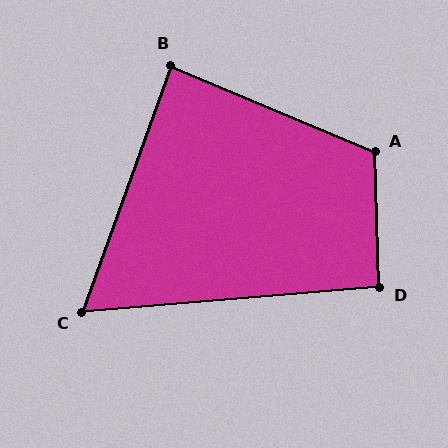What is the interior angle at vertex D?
Approximately 93 degrees (approximately right).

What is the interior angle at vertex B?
Approximately 87 degrees (approximately right).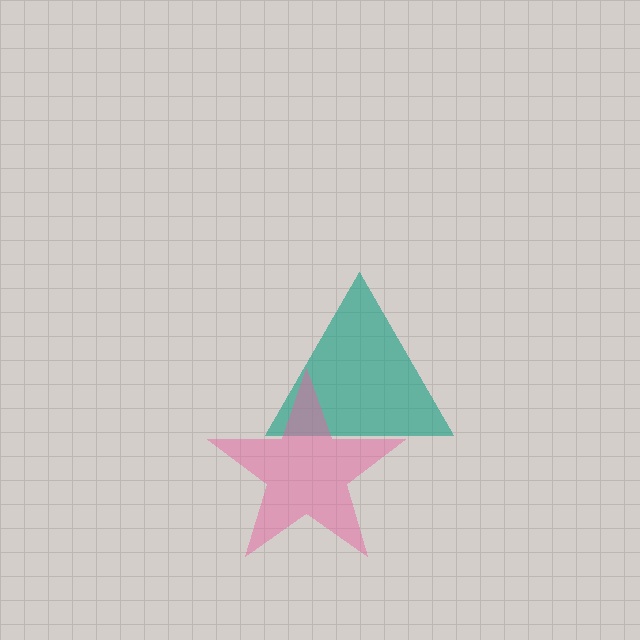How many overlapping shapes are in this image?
There are 2 overlapping shapes in the image.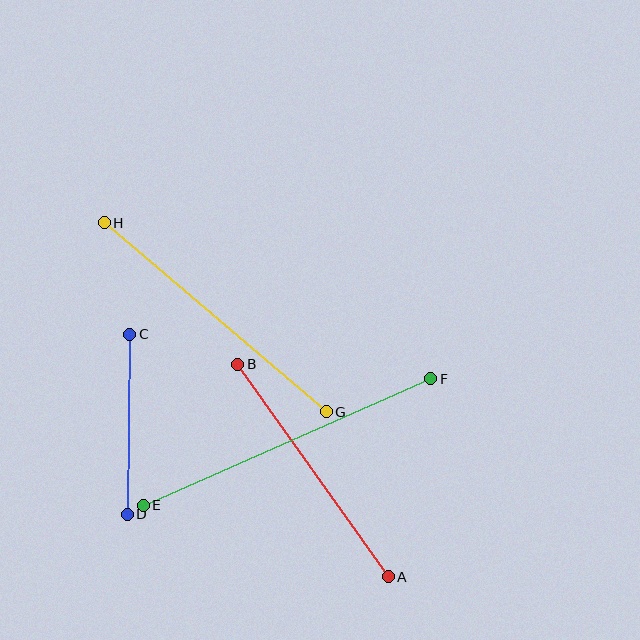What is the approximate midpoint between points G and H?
The midpoint is at approximately (215, 317) pixels.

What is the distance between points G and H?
The distance is approximately 291 pixels.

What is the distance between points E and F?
The distance is approximately 314 pixels.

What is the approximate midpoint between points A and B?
The midpoint is at approximately (313, 471) pixels.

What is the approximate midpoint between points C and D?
The midpoint is at approximately (129, 424) pixels.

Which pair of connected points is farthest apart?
Points E and F are farthest apart.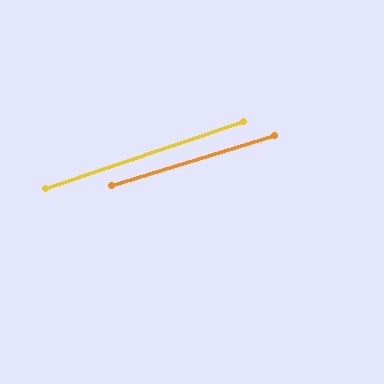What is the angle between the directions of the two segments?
Approximately 2 degrees.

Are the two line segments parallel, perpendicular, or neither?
Parallel — their directions differ by only 1.6°.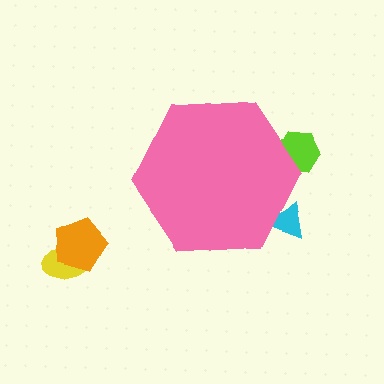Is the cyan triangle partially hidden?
Yes, the cyan triangle is partially hidden behind the pink hexagon.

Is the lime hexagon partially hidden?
Yes, the lime hexagon is partially hidden behind the pink hexagon.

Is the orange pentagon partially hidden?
No, the orange pentagon is fully visible.